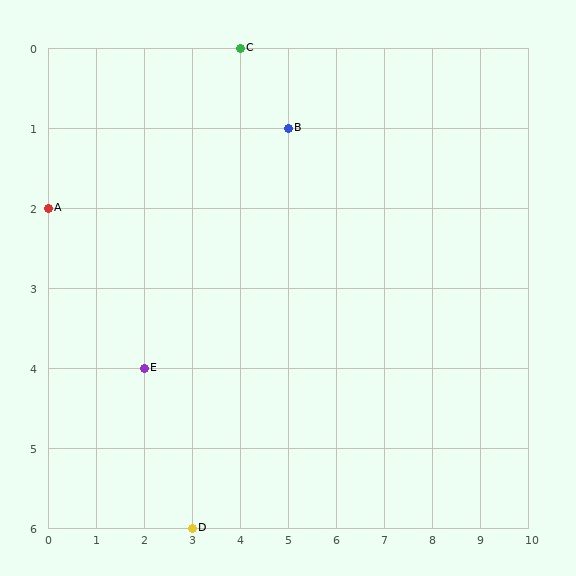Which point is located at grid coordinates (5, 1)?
Point B is at (5, 1).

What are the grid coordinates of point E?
Point E is at grid coordinates (2, 4).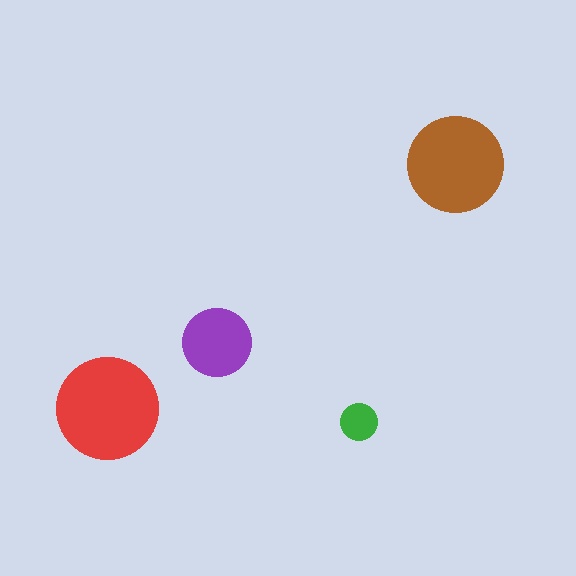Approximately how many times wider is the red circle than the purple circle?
About 1.5 times wider.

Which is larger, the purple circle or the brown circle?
The brown one.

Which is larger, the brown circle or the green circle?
The brown one.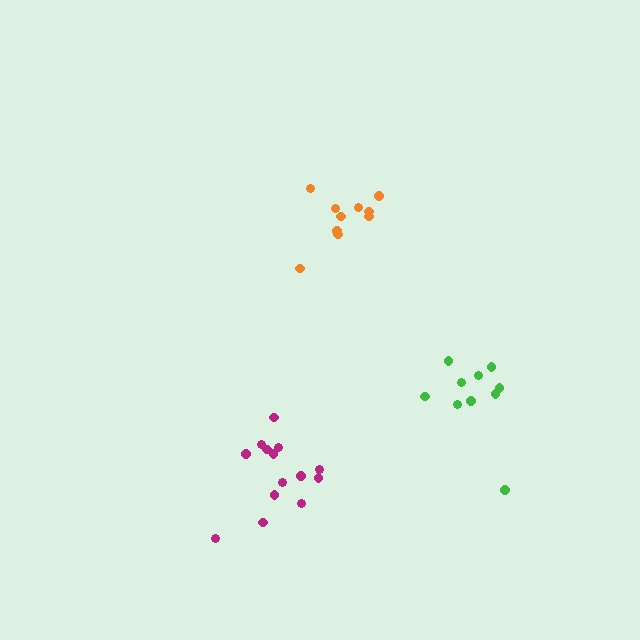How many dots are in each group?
Group 1: 10 dots, Group 2: 10 dots, Group 3: 14 dots (34 total).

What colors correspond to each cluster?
The clusters are colored: orange, green, magenta.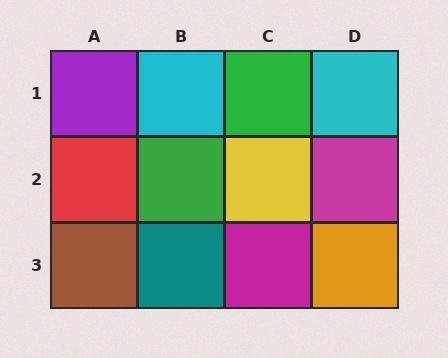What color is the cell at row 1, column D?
Cyan.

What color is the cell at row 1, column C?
Green.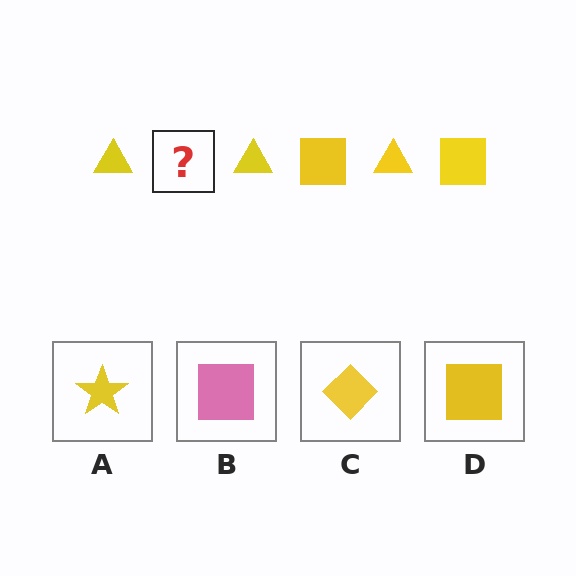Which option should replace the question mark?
Option D.